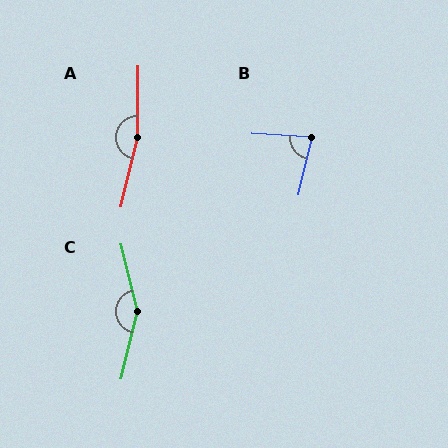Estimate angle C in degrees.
Approximately 153 degrees.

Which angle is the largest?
A, at approximately 167 degrees.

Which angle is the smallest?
B, at approximately 80 degrees.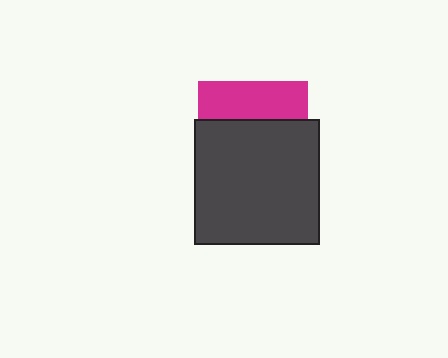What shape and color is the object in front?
The object in front is a dark gray square.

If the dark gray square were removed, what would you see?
You would see the complete magenta square.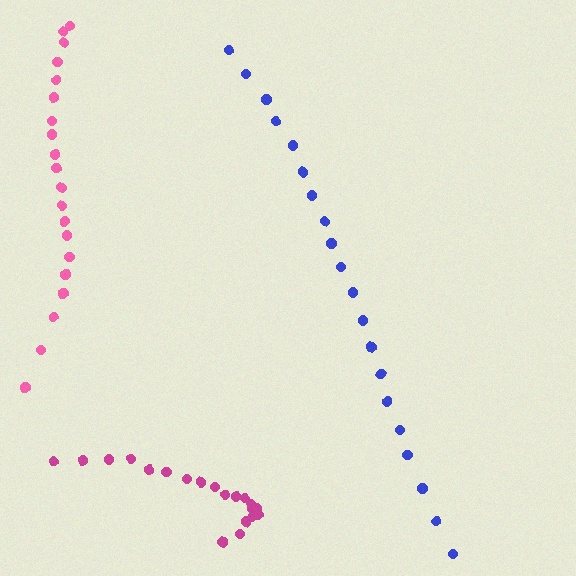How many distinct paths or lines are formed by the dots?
There are 3 distinct paths.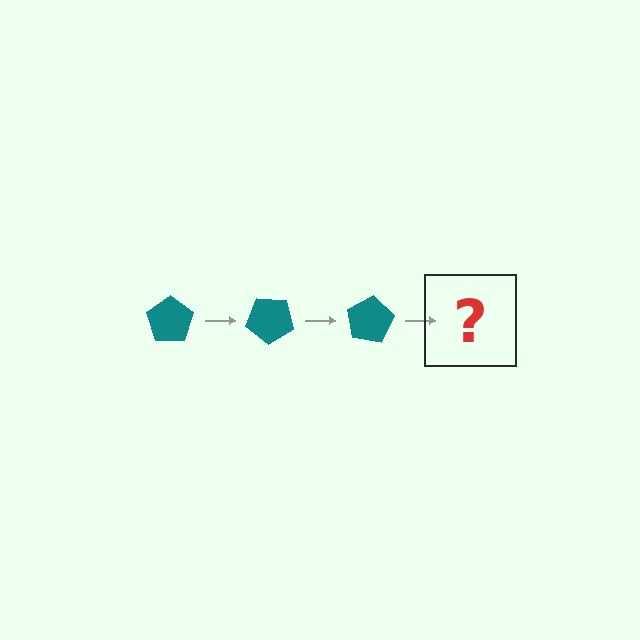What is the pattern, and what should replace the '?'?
The pattern is that the pentagon rotates 40 degrees each step. The '?' should be a teal pentagon rotated 120 degrees.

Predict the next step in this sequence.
The next step is a teal pentagon rotated 120 degrees.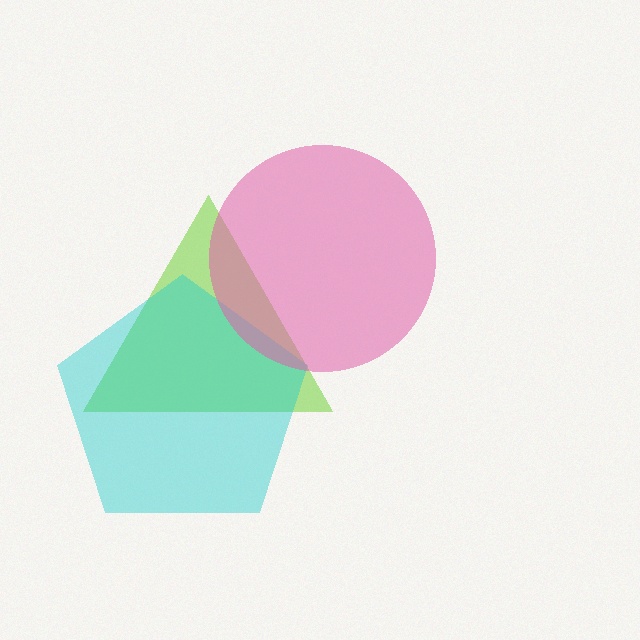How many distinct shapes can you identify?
There are 3 distinct shapes: a lime triangle, a cyan pentagon, a pink circle.